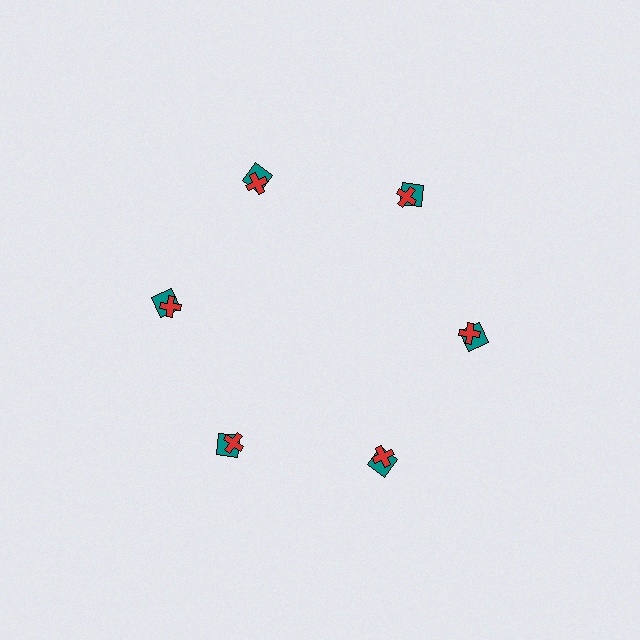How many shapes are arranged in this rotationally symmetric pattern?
There are 12 shapes, arranged in 6 groups of 2.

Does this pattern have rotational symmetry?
Yes, this pattern has 6-fold rotational symmetry. It looks the same after rotating 60 degrees around the center.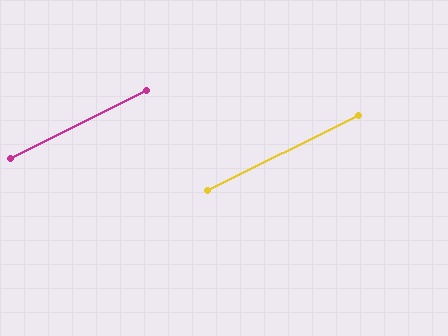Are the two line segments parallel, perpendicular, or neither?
Parallel — their directions differ by only 0.0°.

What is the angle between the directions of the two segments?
Approximately 0 degrees.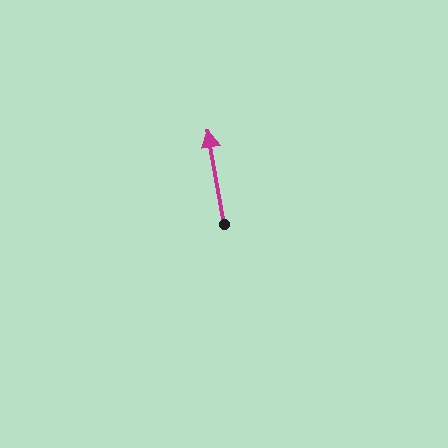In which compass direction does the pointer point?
North.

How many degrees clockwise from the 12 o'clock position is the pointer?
Approximately 350 degrees.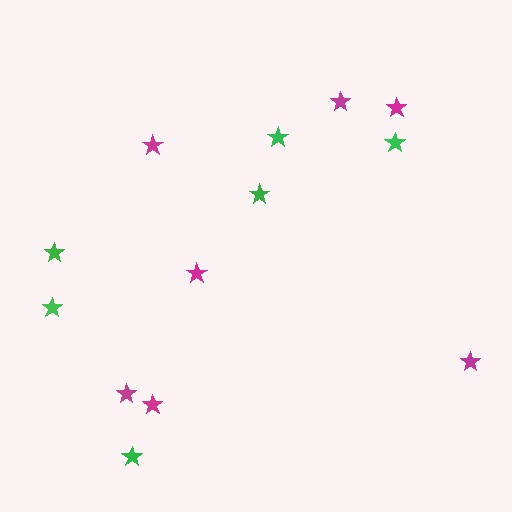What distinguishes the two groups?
There are 2 groups: one group of magenta stars (7) and one group of green stars (6).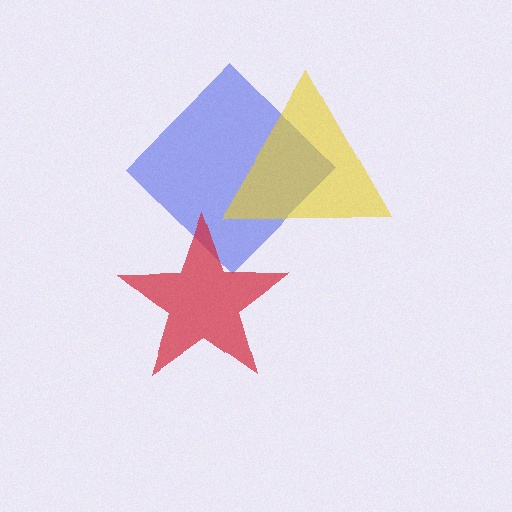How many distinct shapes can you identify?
There are 3 distinct shapes: a blue diamond, a yellow triangle, a red star.